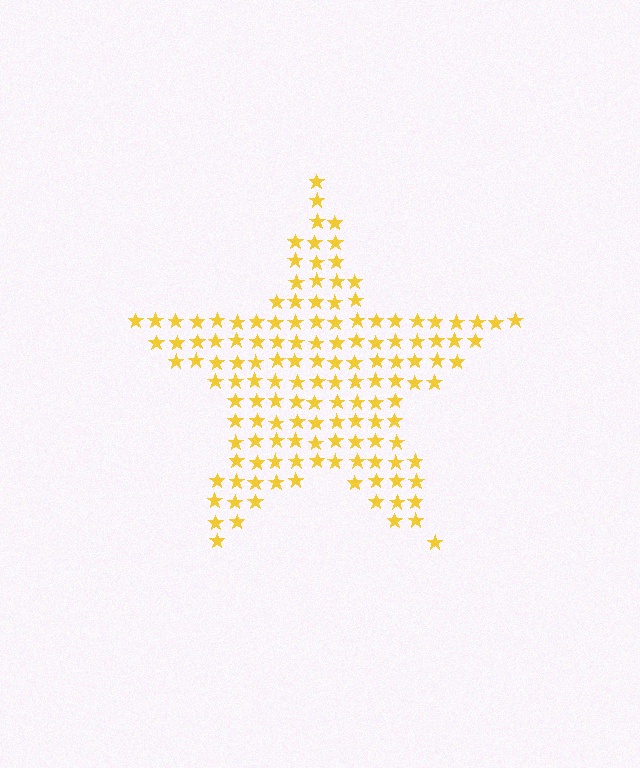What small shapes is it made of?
It is made of small stars.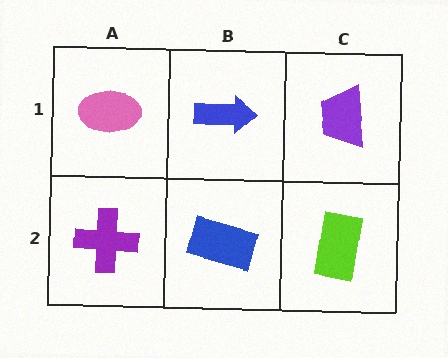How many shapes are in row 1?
3 shapes.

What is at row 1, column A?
A pink ellipse.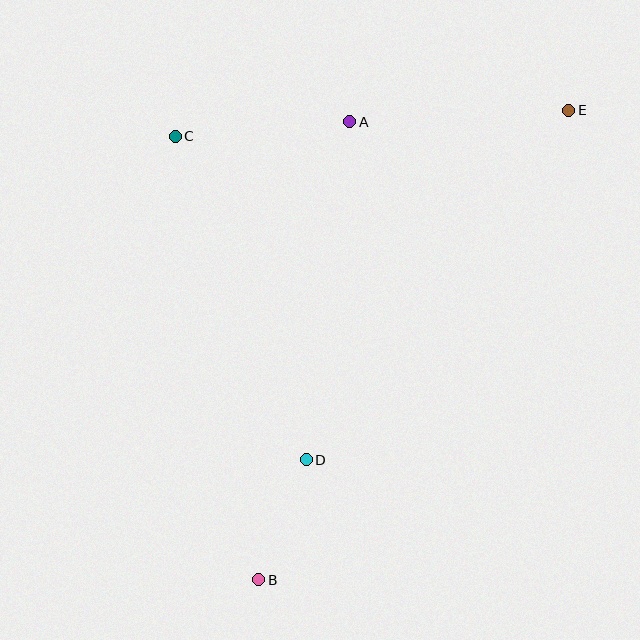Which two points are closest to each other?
Points B and D are closest to each other.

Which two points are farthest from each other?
Points B and E are farthest from each other.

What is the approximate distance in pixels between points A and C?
The distance between A and C is approximately 175 pixels.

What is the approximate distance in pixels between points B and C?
The distance between B and C is approximately 451 pixels.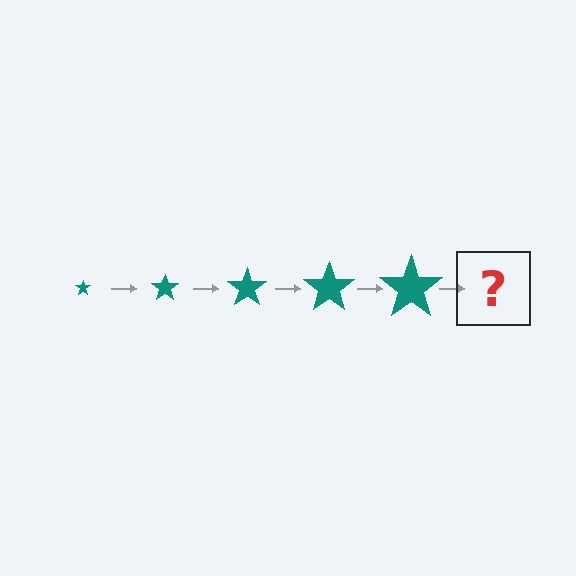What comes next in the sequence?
The next element should be a teal star, larger than the previous one.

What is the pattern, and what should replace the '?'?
The pattern is that the star gets progressively larger each step. The '?' should be a teal star, larger than the previous one.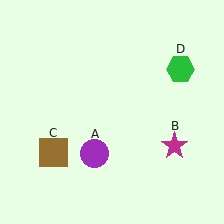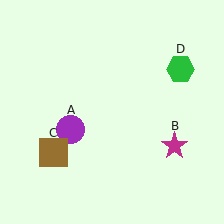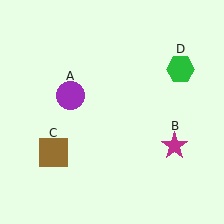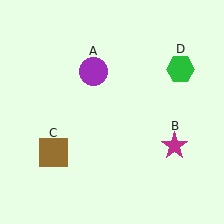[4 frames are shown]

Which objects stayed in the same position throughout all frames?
Magenta star (object B) and brown square (object C) and green hexagon (object D) remained stationary.